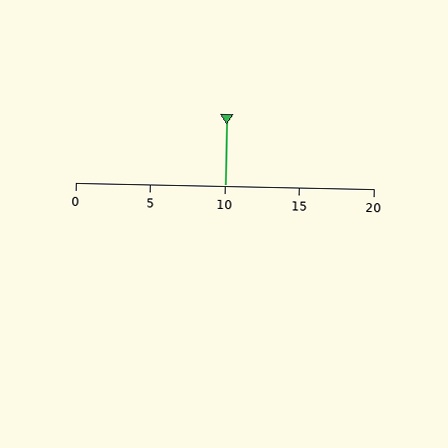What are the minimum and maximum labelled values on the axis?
The axis runs from 0 to 20.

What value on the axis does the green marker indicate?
The marker indicates approximately 10.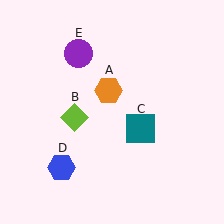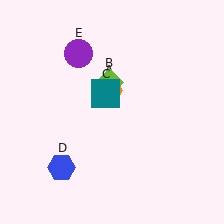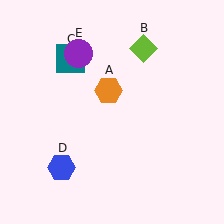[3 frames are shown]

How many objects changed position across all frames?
2 objects changed position: lime diamond (object B), teal square (object C).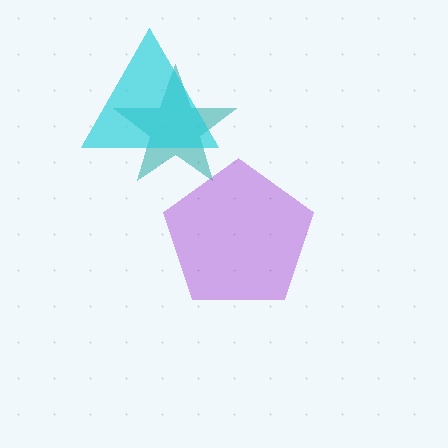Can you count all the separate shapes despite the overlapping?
Yes, there are 3 separate shapes.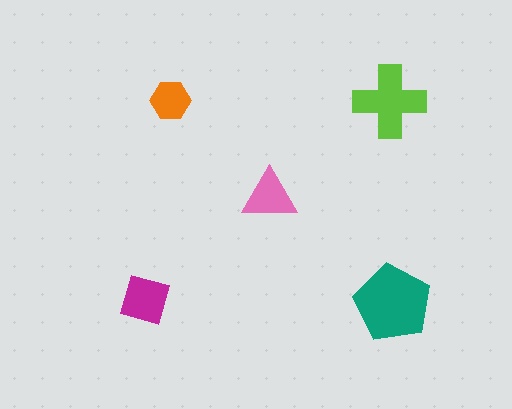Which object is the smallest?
The orange hexagon.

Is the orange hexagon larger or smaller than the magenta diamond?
Smaller.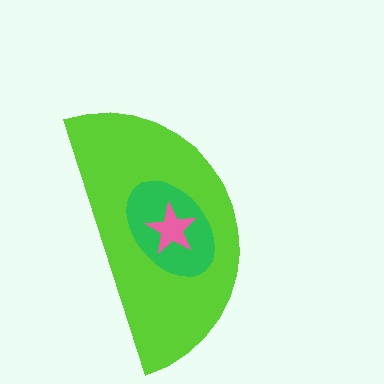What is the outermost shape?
The lime semicircle.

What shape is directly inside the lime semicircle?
The green ellipse.